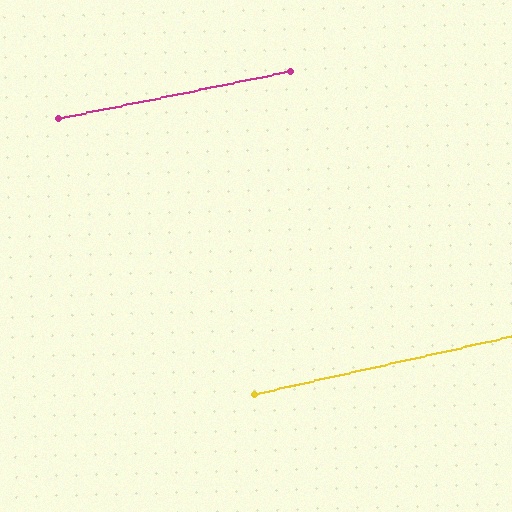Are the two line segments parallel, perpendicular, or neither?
Parallel — their directions differ by only 1.2°.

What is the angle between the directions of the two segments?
Approximately 1 degree.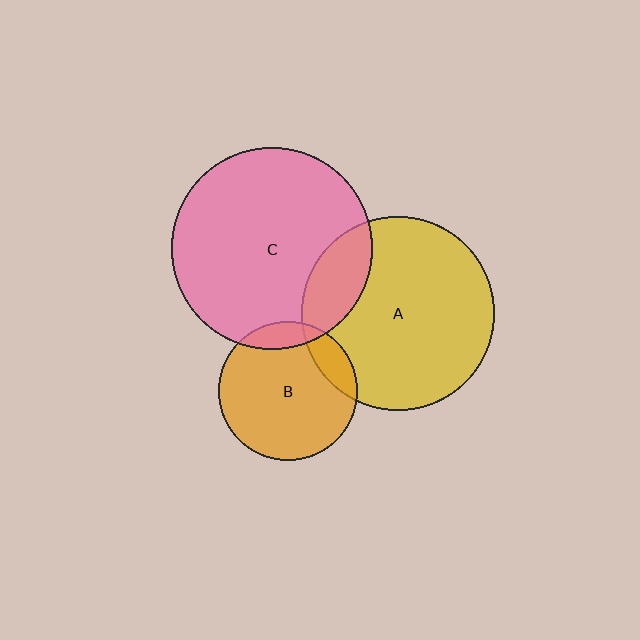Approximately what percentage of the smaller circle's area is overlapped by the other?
Approximately 10%.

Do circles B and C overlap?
Yes.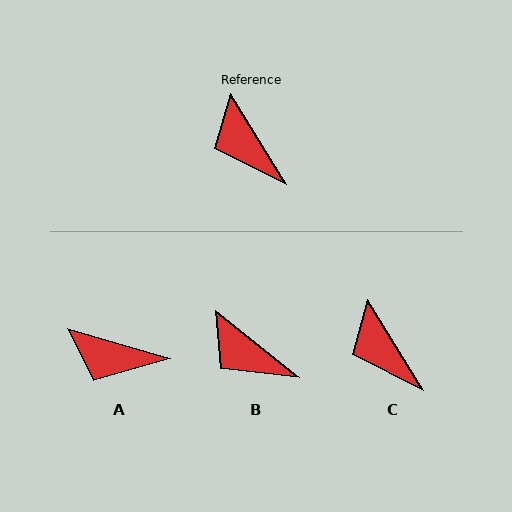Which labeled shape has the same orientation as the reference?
C.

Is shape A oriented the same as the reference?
No, it is off by about 42 degrees.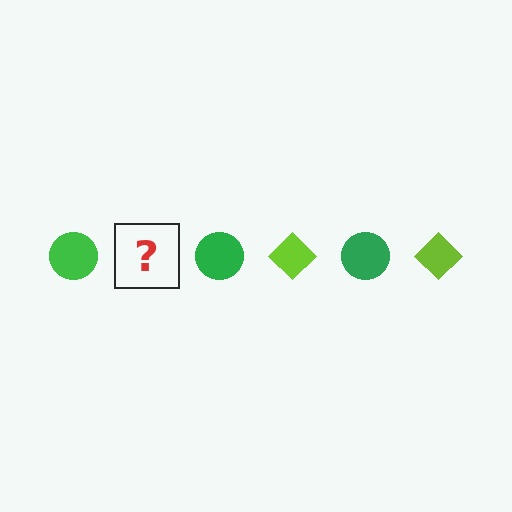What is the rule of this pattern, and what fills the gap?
The rule is that the pattern alternates between green circle and lime diamond. The gap should be filled with a lime diamond.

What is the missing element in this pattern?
The missing element is a lime diamond.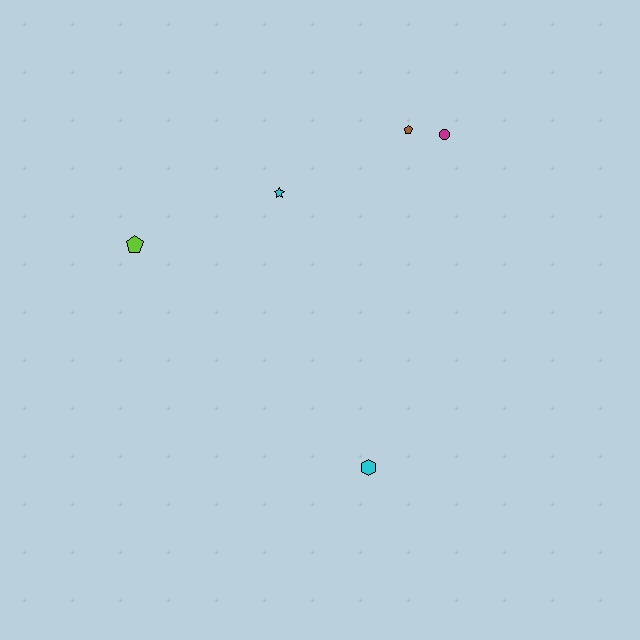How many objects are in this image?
There are 5 objects.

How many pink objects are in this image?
There are no pink objects.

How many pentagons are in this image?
There are 2 pentagons.